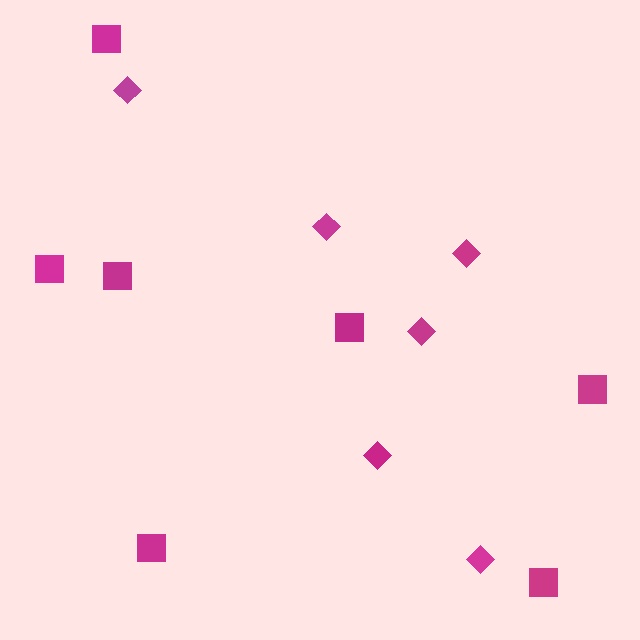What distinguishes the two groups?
There are 2 groups: one group of diamonds (6) and one group of squares (7).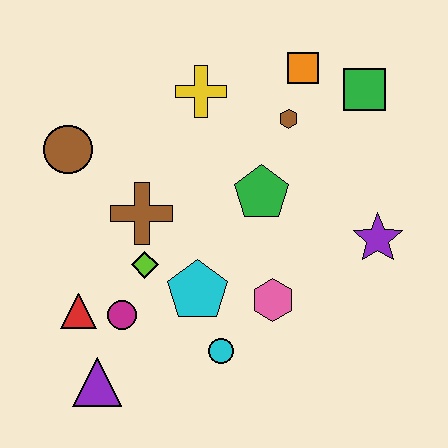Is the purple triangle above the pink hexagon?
No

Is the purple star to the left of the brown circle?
No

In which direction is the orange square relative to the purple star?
The orange square is above the purple star.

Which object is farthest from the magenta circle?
The green square is farthest from the magenta circle.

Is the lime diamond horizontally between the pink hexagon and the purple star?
No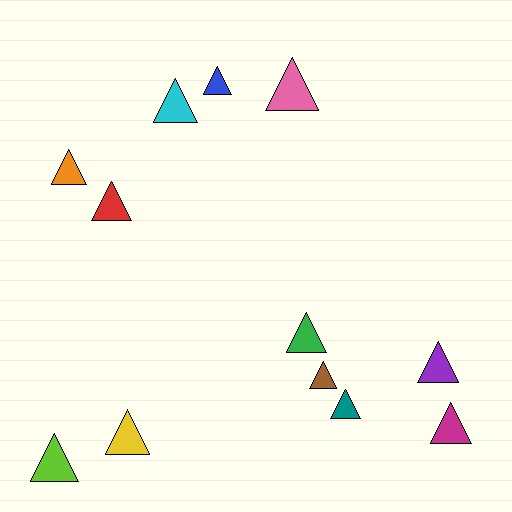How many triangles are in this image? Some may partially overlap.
There are 12 triangles.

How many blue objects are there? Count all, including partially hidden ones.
There is 1 blue object.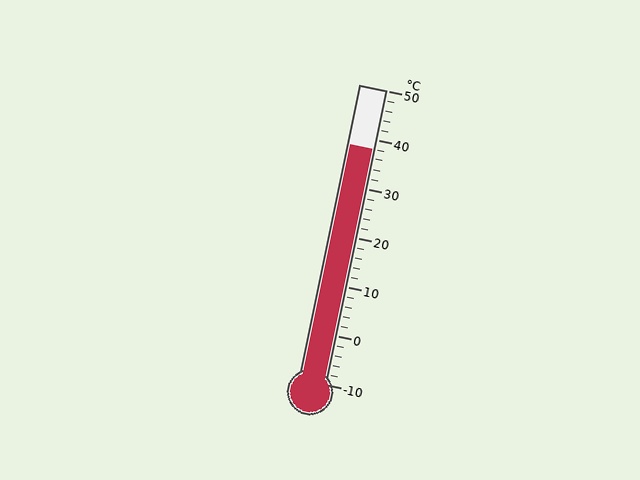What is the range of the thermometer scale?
The thermometer scale ranges from -10°C to 50°C.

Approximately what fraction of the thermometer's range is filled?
The thermometer is filled to approximately 80% of its range.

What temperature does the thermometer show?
The thermometer shows approximately 38°C.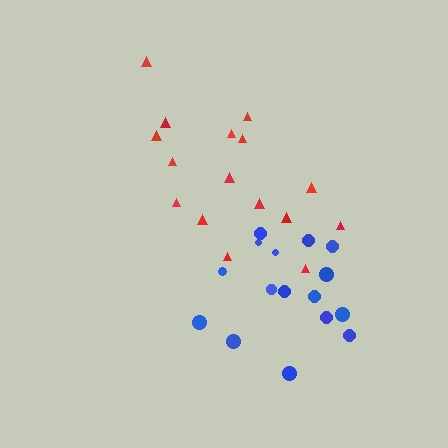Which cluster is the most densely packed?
Blue.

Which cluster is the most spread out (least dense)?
Red.